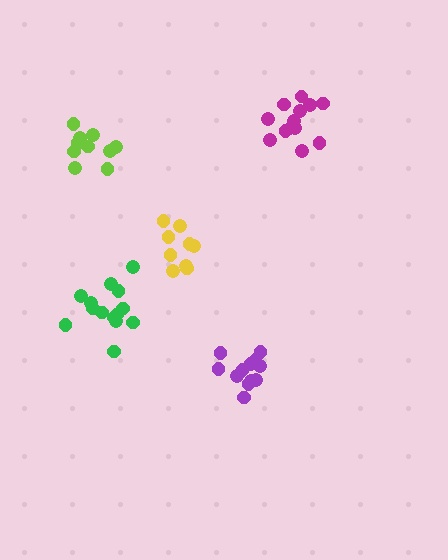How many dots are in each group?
Group 1: 12 dots, Group 2: 10 dots, Group 3: 9 dots, Group 4: 13 dots, Group 5: 14 dots (58 total).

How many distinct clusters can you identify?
There are 5 distinct clusters.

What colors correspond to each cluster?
The clusters are colored: purple, lime, yellow, magenta, green.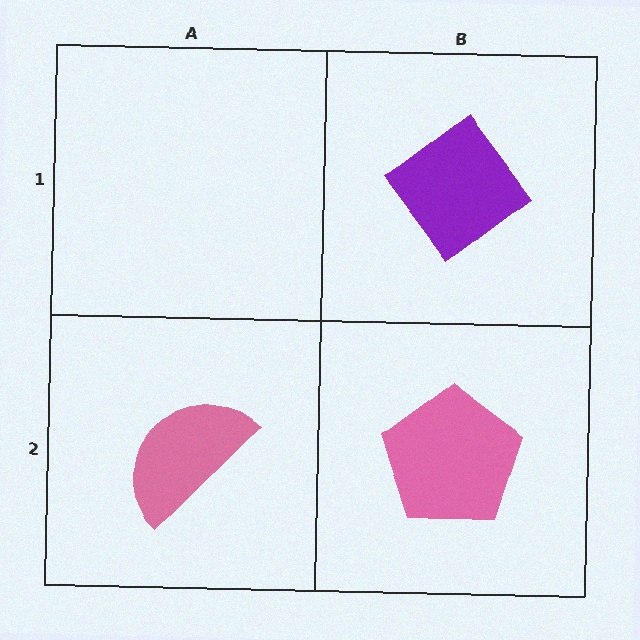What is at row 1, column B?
A purple diamond.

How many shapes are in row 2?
2 shapes.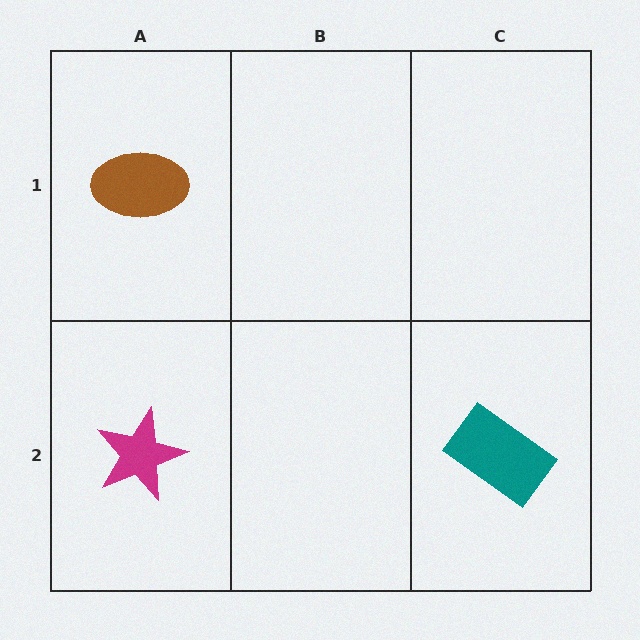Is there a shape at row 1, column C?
No, that cell is empty.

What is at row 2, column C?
A teal rectangle.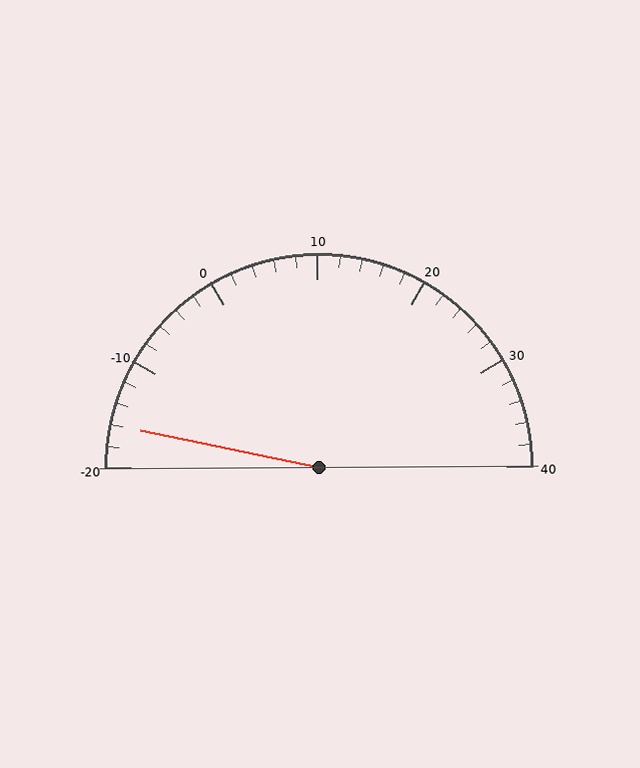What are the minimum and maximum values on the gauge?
The gauge ranges from -20 to 40.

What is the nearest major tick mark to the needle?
The nearest major tick mark is -20.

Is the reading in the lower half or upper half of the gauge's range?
The reading is in the lower half of the range (-20 to 40).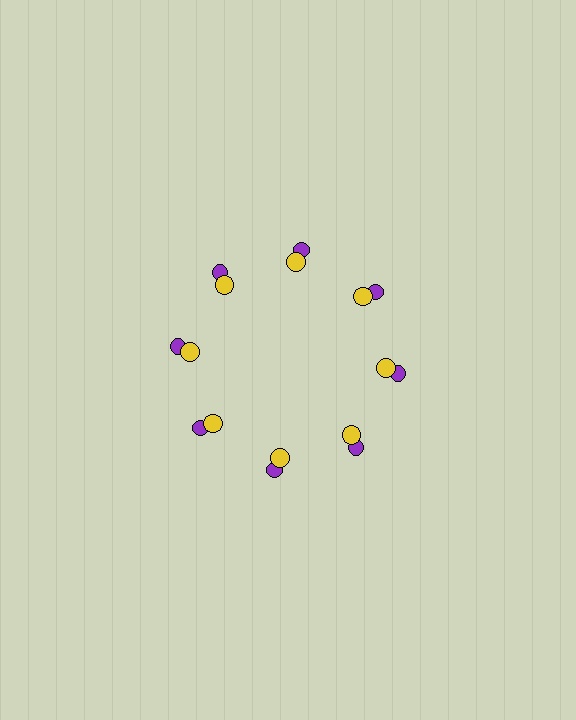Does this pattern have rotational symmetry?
Yes, this pattern has 8-fold rotational symmetry. It looks the same after rotating 45 degrees around the center.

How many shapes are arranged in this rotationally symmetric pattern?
There are 16 shapes, arranged in 8 groups of 2.